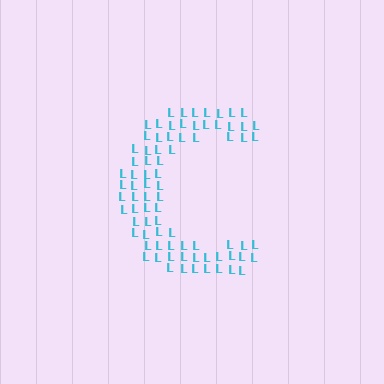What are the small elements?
The small elements are letter L's.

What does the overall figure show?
The overall figure shows the letter C.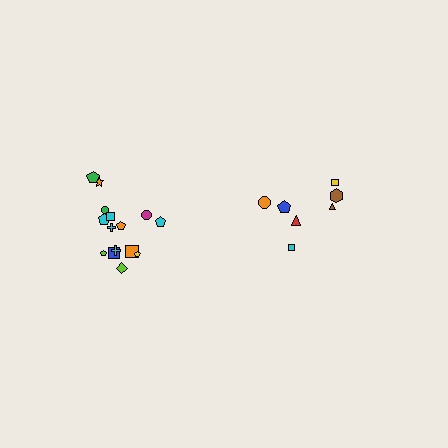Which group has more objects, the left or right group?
The left group.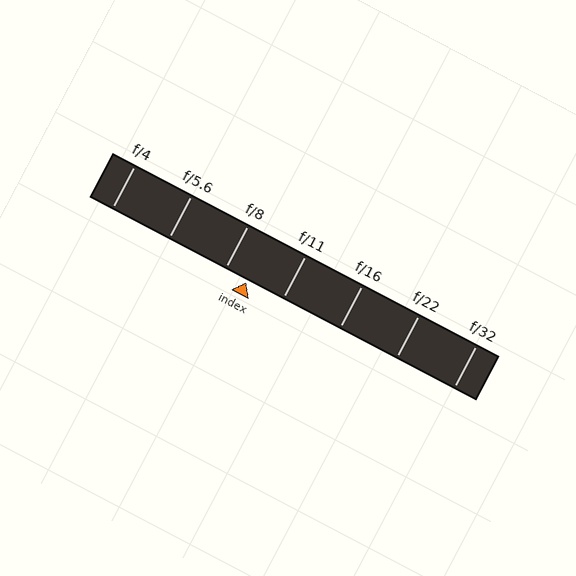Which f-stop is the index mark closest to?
The index mark is closest to f/8.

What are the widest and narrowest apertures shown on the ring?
The widest aperture shown is f/4 and the narrowest is f/32.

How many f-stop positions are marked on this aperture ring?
There are 7 f-stop positions marked.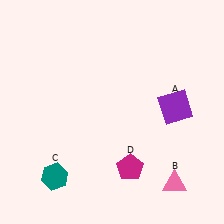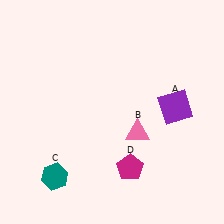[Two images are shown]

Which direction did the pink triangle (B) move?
The pink triangle (B) moved up.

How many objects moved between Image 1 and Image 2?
1 object moved between the two images.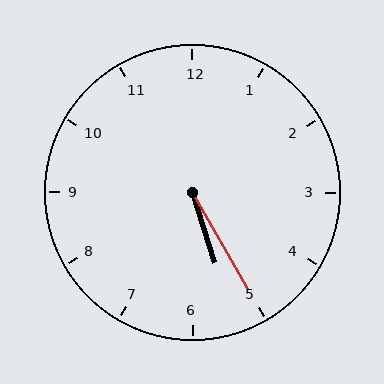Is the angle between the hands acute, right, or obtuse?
It is acute.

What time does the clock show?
5:25.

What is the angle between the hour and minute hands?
Approximately 12 degrees.